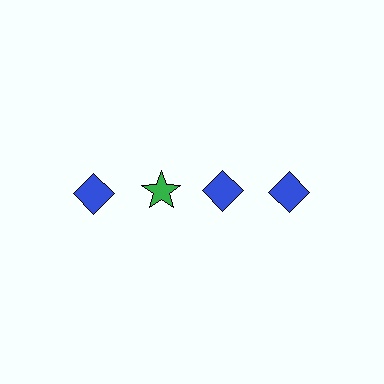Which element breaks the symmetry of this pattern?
The green star in the top row, second from left column breaks the symmetry. All other shapes are blue diamonds.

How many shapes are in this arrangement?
There are 4 shapes arranged in a grid pattern.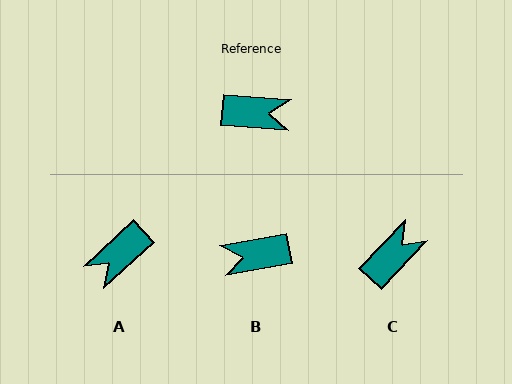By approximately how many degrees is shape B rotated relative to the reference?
Approximately 165 degrees clockwise.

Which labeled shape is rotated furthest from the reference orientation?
B, about 165 degrees away.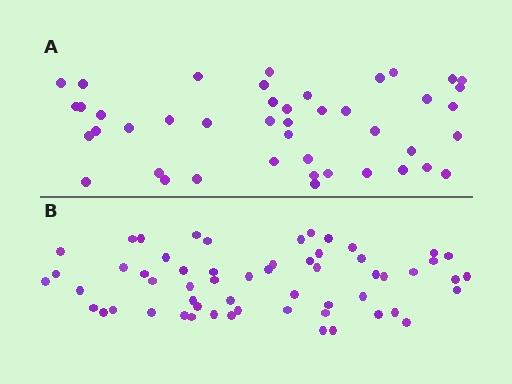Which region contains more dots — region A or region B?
Region B (the bottom region) has more dots.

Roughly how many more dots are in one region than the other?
Region B has approximately 15 more dots than region A.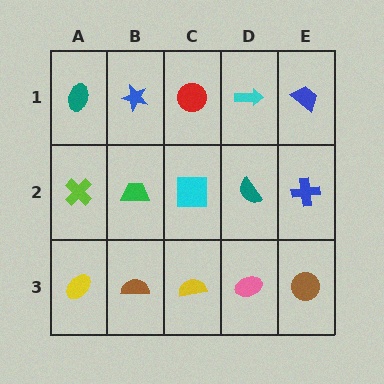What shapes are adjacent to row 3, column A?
A lime cross (row 2, column A), a brown semicircle (row 3, column B).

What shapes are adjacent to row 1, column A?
A lime cross (row 2, column A), a blue star (row 1, column B).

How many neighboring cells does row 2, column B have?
4.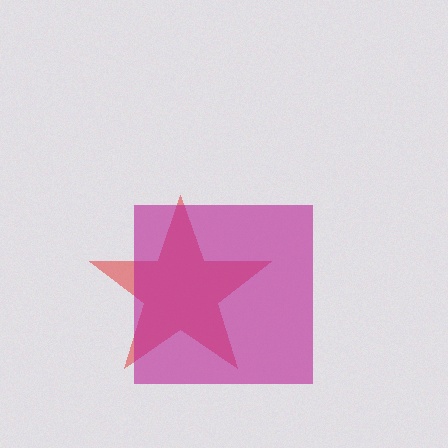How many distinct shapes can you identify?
There are 2 distinct shapes: a red star, a magenta square.